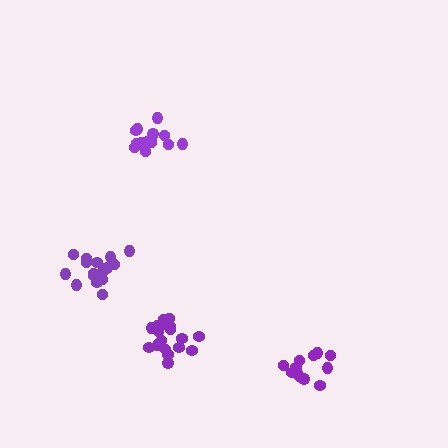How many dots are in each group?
Group 1: 15 dots, Group 2: 16 dots, Group 3: 18 dots, Group 4: 12 dots (61 total).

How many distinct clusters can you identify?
There are 4 distinct clusters.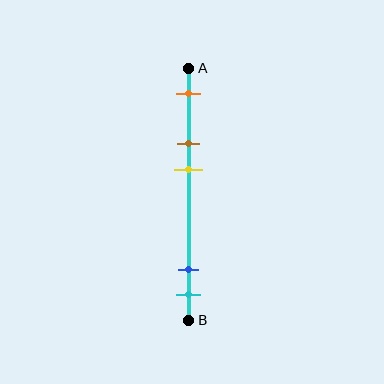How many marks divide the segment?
There are 5 marks dividing the segment.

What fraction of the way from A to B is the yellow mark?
The yellow mark is approximately 40% (0.4) of the way from A to B.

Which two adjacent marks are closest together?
The blue and cyan marks are the closest adjacent pair.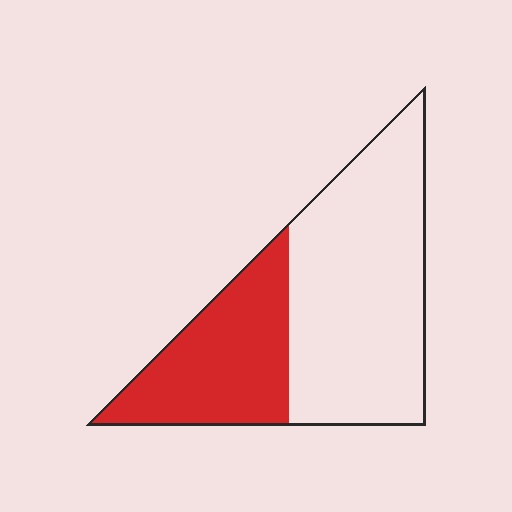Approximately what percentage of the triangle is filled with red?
Approximately 35%.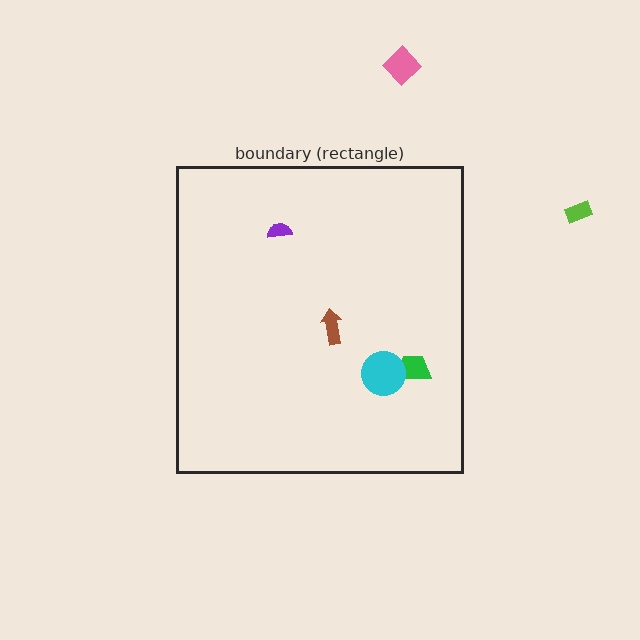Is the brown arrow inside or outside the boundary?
Inside.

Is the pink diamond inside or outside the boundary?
Outside.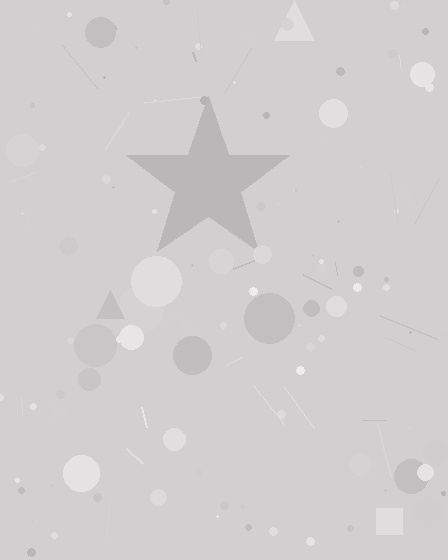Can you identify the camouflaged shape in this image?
The camouflaged shape is a star.